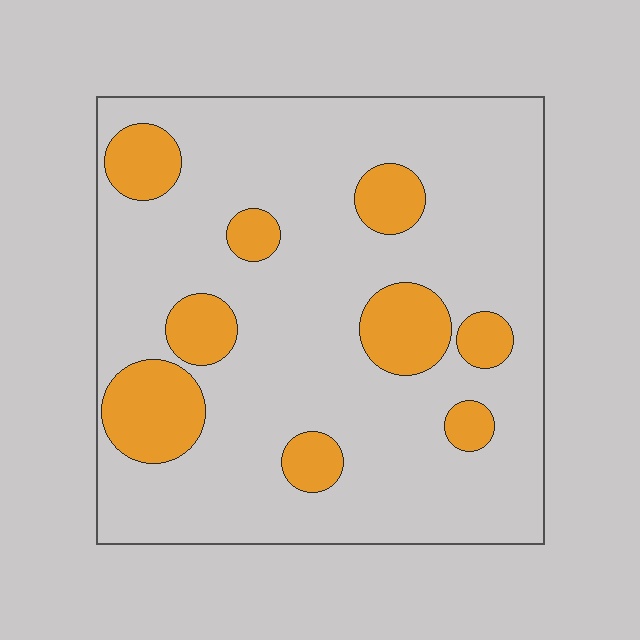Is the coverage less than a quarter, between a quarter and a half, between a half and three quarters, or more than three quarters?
Less than a quarter.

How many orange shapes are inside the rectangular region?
9.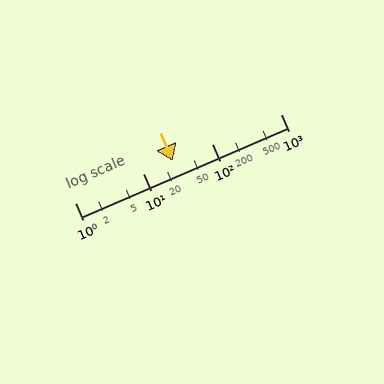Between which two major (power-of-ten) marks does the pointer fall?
The pointer is between 10 and 100.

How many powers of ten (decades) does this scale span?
The scale spans 3 decades, from 1 to 1000.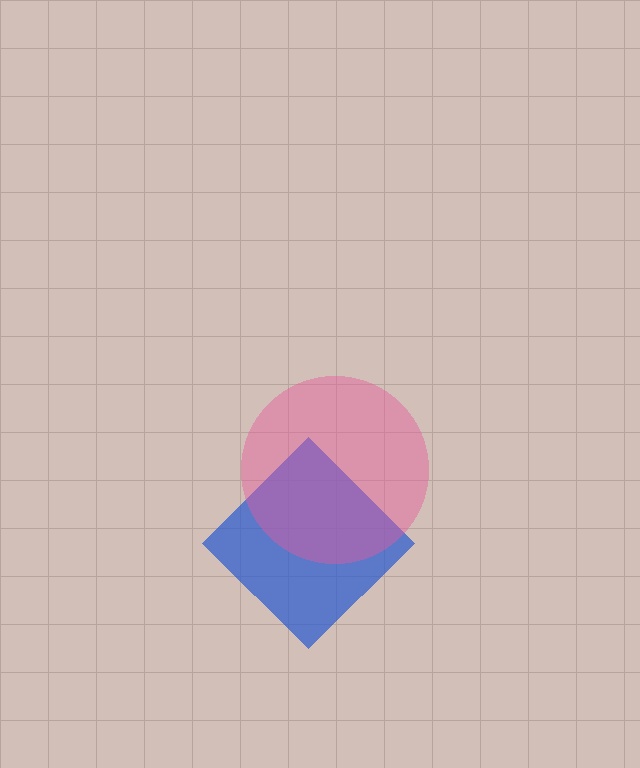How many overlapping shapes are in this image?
There are 2 overlapping shapes in the image.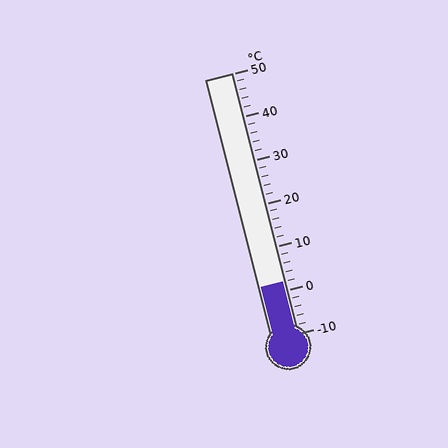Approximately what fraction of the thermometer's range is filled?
The thermometer is filled to approximately 20% of its range.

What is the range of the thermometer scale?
The thermometer scale ranges from -10°C to 50°C.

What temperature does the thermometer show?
The thermometer shows approximately 2°C.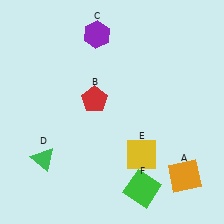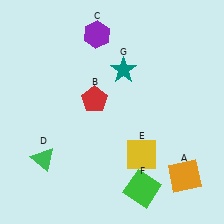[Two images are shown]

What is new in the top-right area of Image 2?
A teal star (G) was added in the top-right area of Image 2.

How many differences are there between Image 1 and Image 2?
There is 1 difference between the two images.